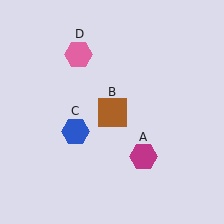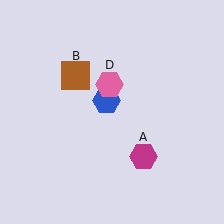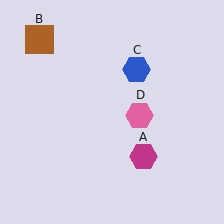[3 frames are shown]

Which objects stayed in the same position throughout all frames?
Magenta hexagon (object A) remained stationary.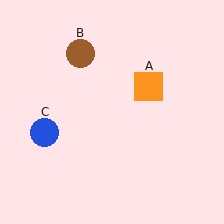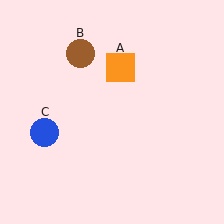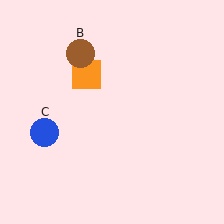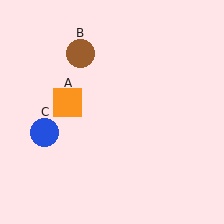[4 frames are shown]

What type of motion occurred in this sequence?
The orange square (object A) rotated counterclockwise around the center of the scene.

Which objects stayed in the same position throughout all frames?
Brown circle (object B) and blue circle (object C) remained stationary.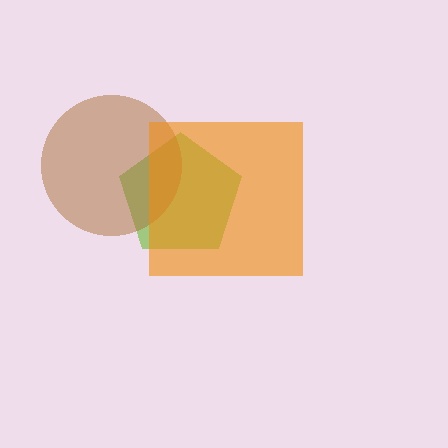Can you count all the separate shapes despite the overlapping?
Yes, there are 3 separate shapes.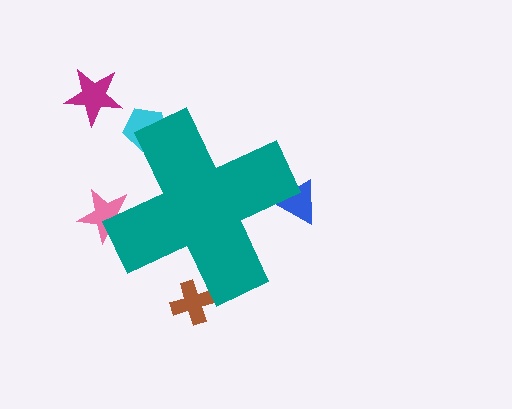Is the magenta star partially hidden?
No, the magenta star is fully visible.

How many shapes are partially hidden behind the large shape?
4 shapes are partially hidden.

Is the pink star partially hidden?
Yes, the pink star is partially hidden behind the teal cross.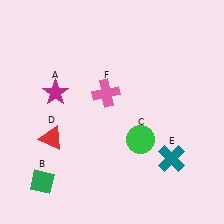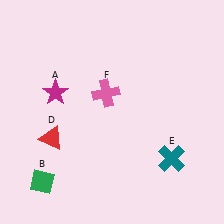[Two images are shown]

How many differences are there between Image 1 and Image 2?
There is 1 difference between the two images.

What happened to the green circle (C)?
The green circle (C) was removed in Image 2. It was in the bottom-right area of Image 1.